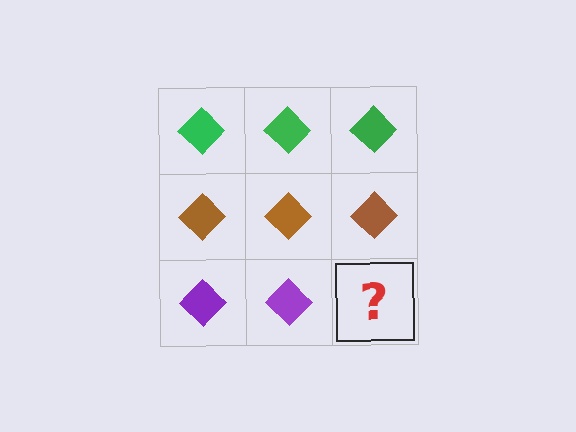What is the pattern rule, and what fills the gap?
The rule is that each row has a consistent color. The gap should be filled with a purple diamond.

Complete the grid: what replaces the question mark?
The question mark should be replaced with a purple diamond.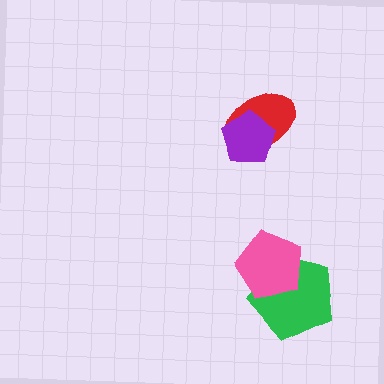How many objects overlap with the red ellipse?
1 object overlaps with the red ellipse.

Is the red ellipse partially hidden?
Yes, it is partially covered by another shape.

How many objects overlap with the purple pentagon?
1 object overlaps with the purple pentagon.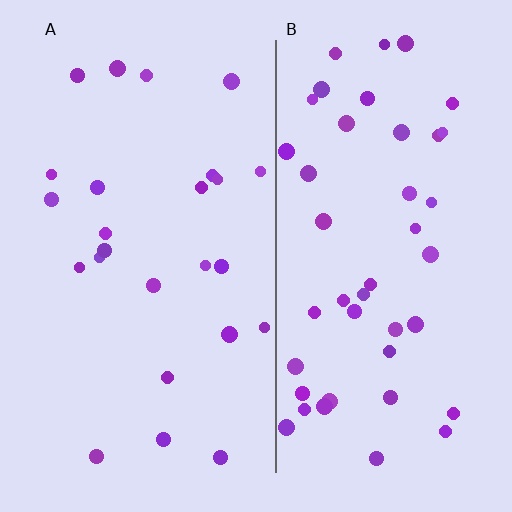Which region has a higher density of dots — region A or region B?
B (the right).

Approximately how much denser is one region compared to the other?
Approximately 1.8× — region B over region A.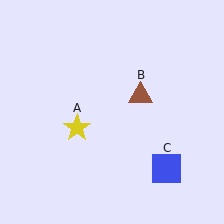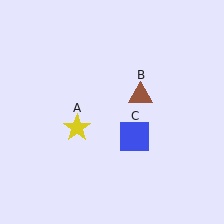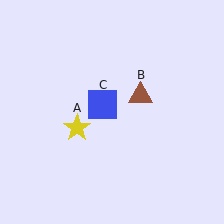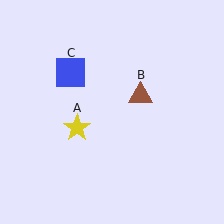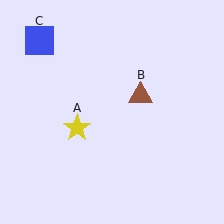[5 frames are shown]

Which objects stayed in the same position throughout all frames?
Yellow star (object A) and brown triangle (object B) remained stationary.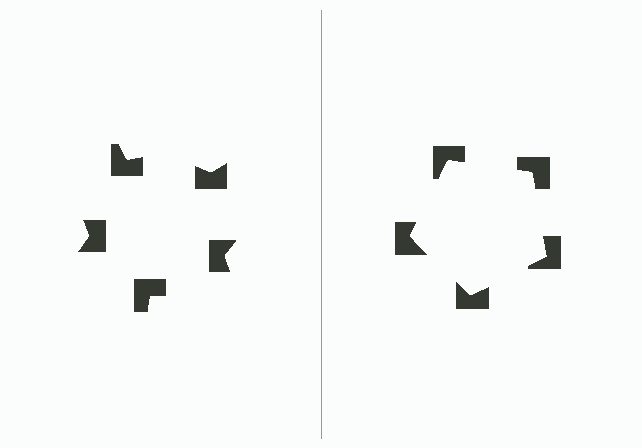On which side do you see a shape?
An illusory pentagon appears on the right side. On the left side the wedge cuts are rotated, so no coherent shape forms.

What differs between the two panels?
The notched squares are positioned identically on both sides; only the wedge orientations differ. On the right they align to a pentagon; on the left they are misaligned.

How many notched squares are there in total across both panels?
10 — 5 on each side.